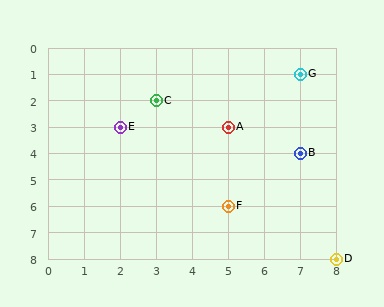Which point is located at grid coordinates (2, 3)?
Point E is at (2, 3).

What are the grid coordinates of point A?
Point A is at grid coordinates (5, 3).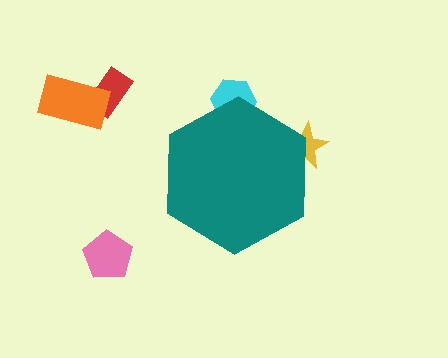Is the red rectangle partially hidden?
No, the red rectangle is fully visible.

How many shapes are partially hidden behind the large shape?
2 shapes are partially hidden.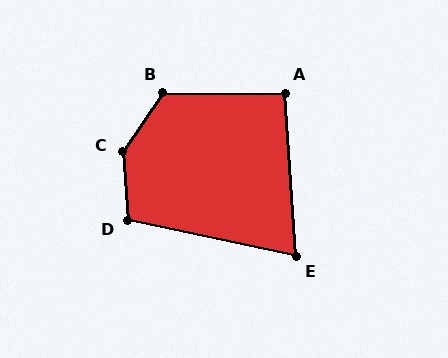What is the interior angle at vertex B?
Approximately 125 degrees (obtuse).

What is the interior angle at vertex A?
Approximately 94 degrees (approximately right).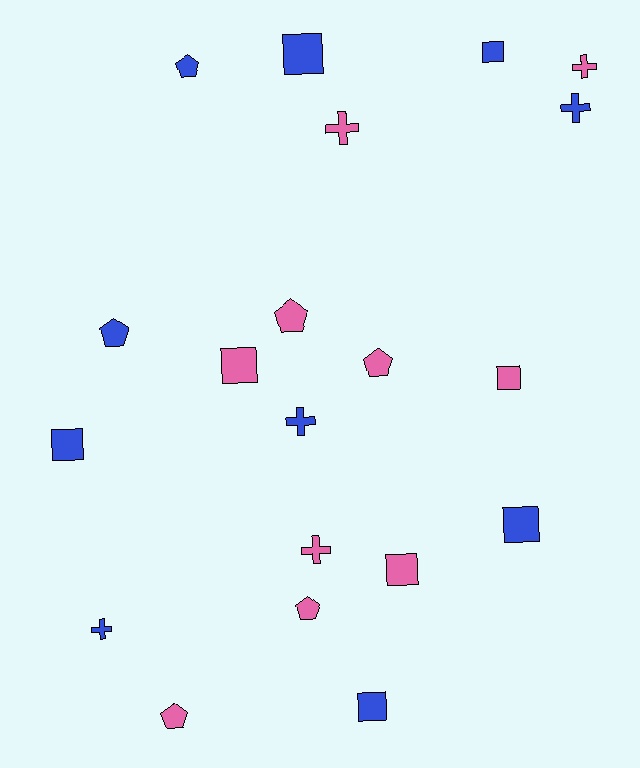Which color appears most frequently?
Pink, with 10 objects.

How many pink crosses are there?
There are 3 pink crosses.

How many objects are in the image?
There are 20 objects.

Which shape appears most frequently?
Square, with 8 objects.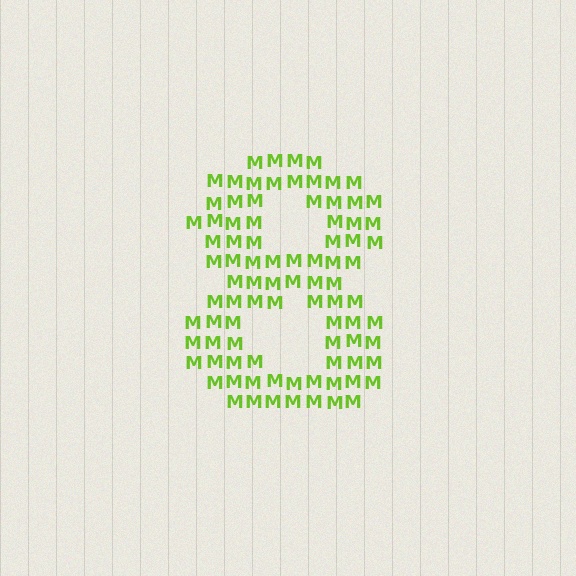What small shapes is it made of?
It is made of small letter M's.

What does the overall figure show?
The overall figure shows the digit 8.